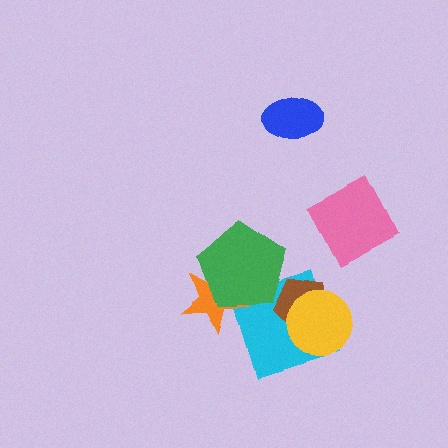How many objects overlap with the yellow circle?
2 objects overlap with the yellow circle.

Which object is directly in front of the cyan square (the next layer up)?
The brown pentagon is directly in front of the cyan square.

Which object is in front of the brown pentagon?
The yellow circle is in front of the brown pentagon.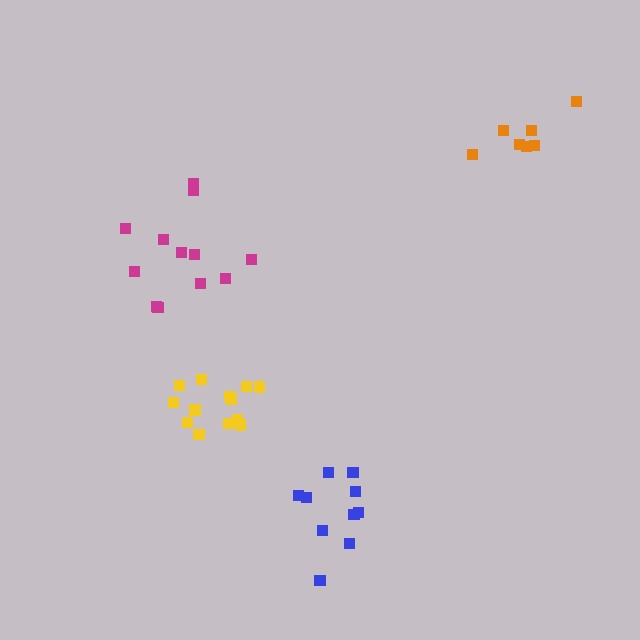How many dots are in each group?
Group 1: 12 dots, Group 2: 10 dots, Group 3: 7 dots, Group 4: 13 dots (42 total).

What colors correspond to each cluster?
The clusters are colored: magenta, blue, orange, yellow.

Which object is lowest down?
The blue cluster is bottommost.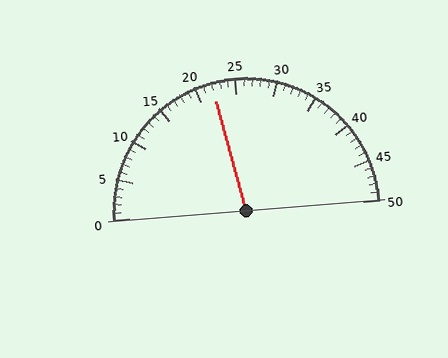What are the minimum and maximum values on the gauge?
The gauge ranges from 0 to 50.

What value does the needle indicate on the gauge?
The needle indicates approximately 22.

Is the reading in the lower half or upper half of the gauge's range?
The reading is in the lower half of the range (0 to 50).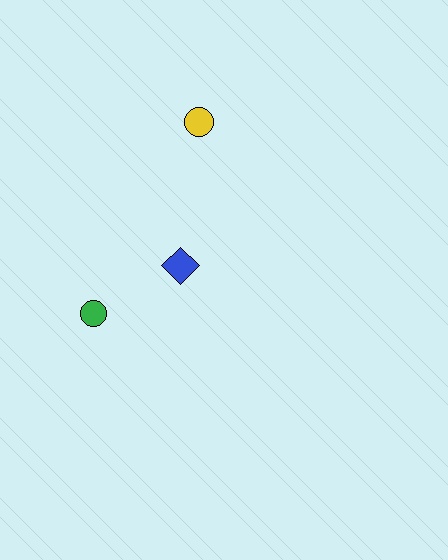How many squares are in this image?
There are no squares.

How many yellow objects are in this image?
There is 1 yellow object.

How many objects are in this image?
There are 3 objects.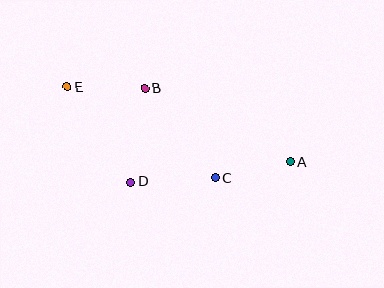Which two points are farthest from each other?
Points A and E are farthest from each other.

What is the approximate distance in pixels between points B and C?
The distance between B and C is approximately 114 pixels.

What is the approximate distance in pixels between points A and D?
The distance between A and D is approximately 161 pixels.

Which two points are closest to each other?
Points A and C are closest to each other.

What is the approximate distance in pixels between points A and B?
The distance between A and B is approximately 163 pixels.